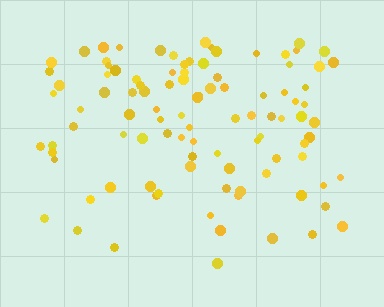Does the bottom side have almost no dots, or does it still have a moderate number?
Still a moderate number, just noticeably fewer than the top.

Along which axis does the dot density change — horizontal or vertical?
Vertical.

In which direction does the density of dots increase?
From bottom to top, with the top side densest.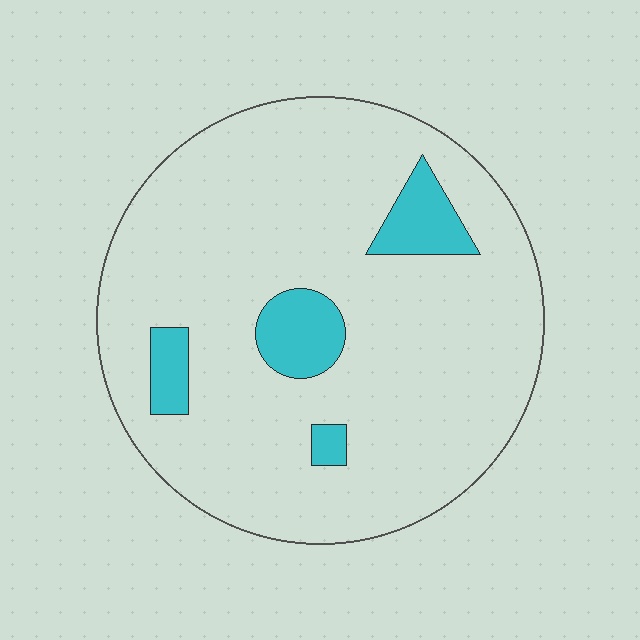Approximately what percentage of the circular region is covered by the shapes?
Approximately 10%.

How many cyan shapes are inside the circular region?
4.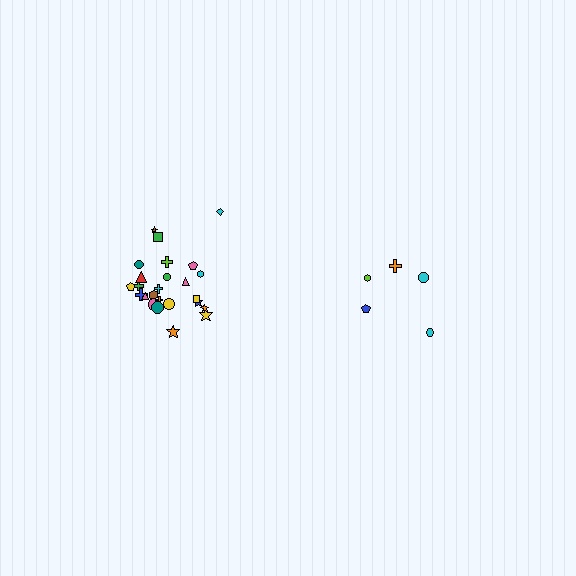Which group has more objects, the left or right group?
The left group.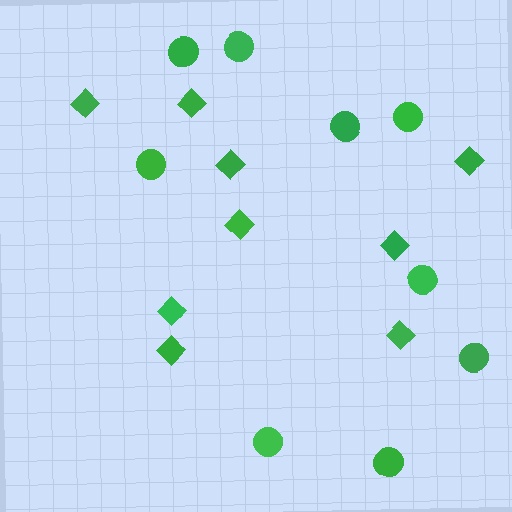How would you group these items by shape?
There are 2 groups: one group of circles (9) and one group of diamonds (9).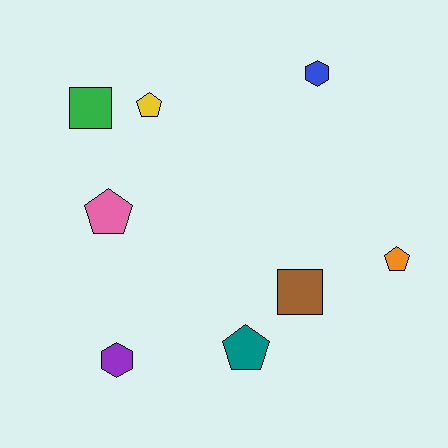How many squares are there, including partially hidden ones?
There are 2 squares.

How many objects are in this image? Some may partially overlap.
There are 8 objects.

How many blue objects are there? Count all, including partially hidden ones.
There is 1 blue object.